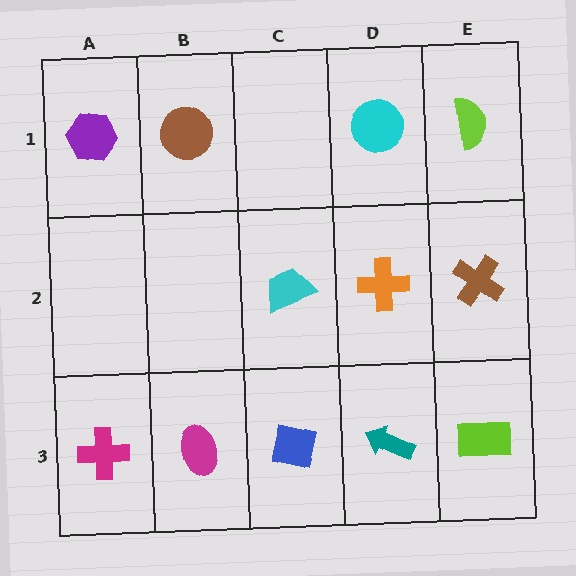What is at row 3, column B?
A magenta ellipse.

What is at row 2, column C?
A cyan trapezoid.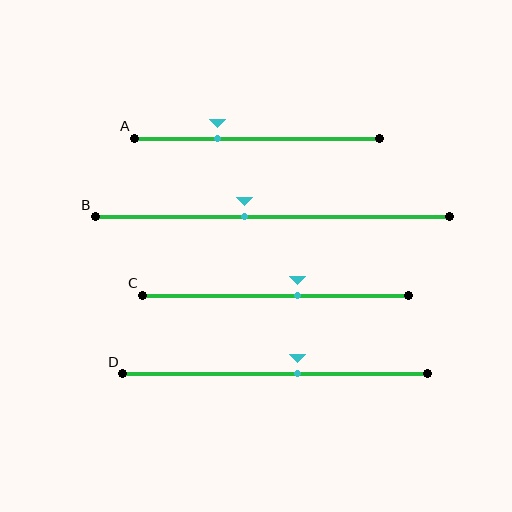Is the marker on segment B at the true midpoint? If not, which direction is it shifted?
No, the marker on segment B is shifted to the left by about 8% of the segment length.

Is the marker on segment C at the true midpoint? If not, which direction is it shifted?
No, the marker on segment C is shifted to the right by about 8% of the segment length.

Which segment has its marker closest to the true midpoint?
Segment D has its marker closest to the true midpoint.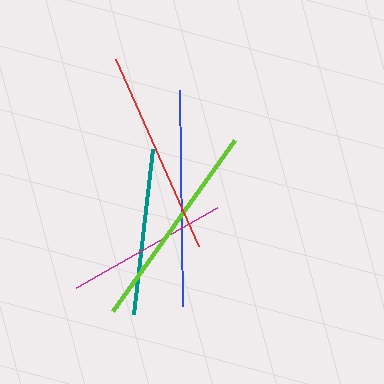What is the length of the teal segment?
The teal segment is approximately 167 pixels long.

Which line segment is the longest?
The blue line is the longest at approximately 216 pixels.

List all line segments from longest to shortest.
From longest to shortest: blue, lime, red, teal, magenta.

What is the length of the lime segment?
The lime segment is approximately 210 pixels long.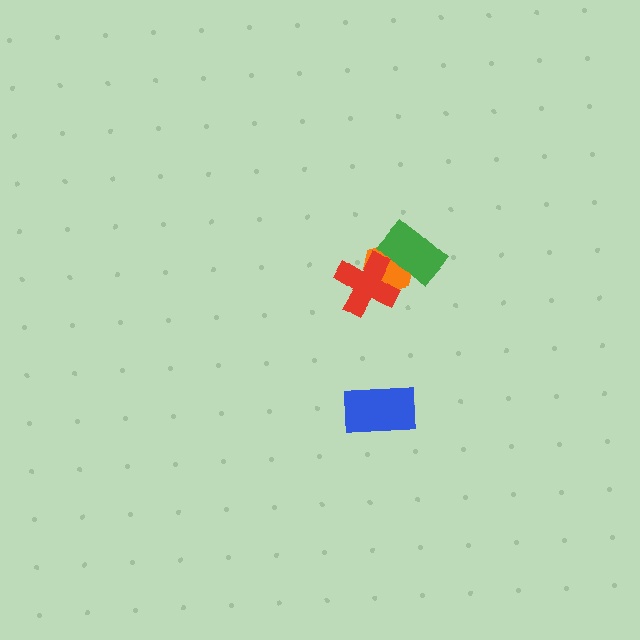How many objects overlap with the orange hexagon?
2 objects overlap with the orange hexagon.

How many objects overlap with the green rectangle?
2 objects overlap with the green rectangle.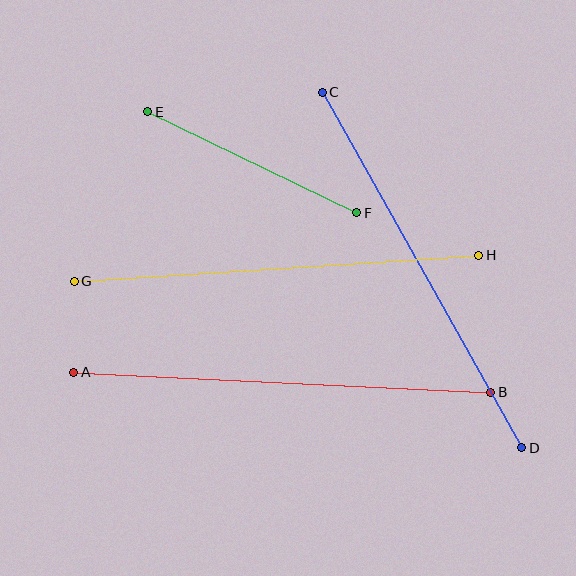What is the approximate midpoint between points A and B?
The midpoint is at approximately (282, 382) pixels.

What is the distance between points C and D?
The distance is approximately 407 pixels.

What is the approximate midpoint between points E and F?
The midpoint is at approximately (252, 162) pixels.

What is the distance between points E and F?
The distance is approximately 232 pixels.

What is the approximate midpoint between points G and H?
The midpoint is at approximately (276, 268) pixels.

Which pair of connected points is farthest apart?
Points A and B are farthest apart.